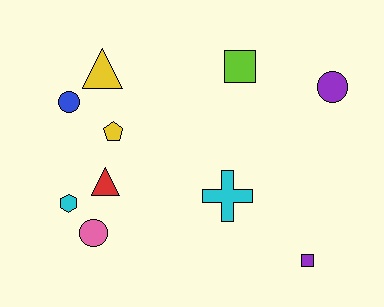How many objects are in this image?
There are 10 objects.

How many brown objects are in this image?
There are no brown objects.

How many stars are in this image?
There are no stars.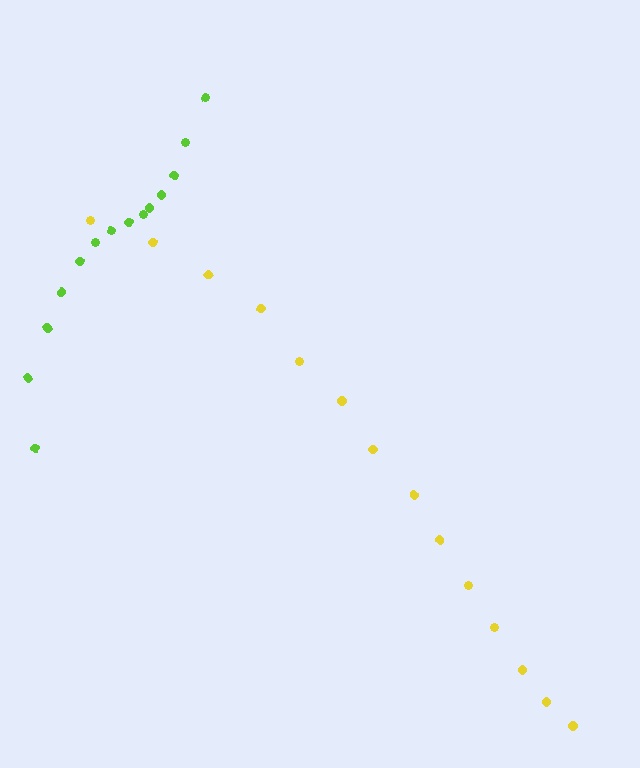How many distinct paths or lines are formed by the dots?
There are 2 distinct paths.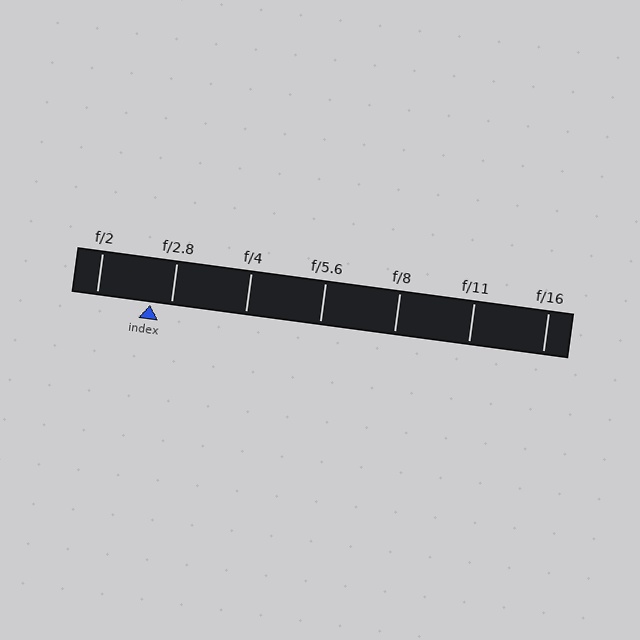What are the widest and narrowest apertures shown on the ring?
The widest aperture shown is f/2 and the narrowest is f/16.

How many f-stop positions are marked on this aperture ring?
There are 7 f-stop positions marked.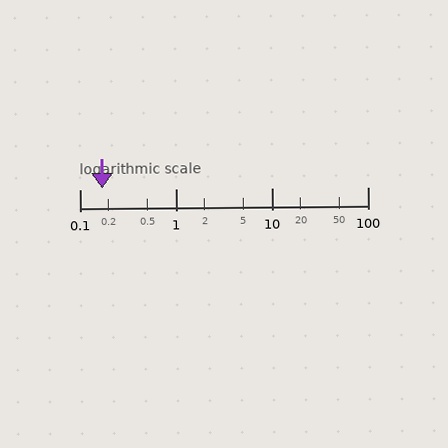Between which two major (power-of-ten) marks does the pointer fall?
The pointer is between 0.1 and 1.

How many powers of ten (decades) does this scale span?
The scale spans 3 decades, from 0.1 to 100.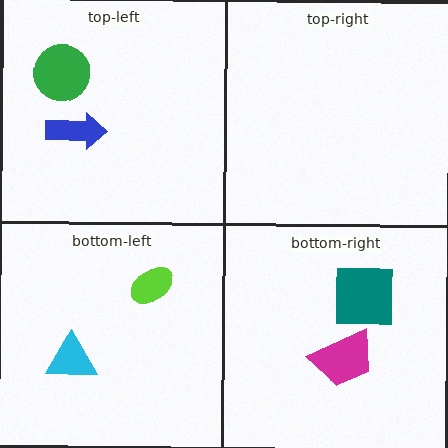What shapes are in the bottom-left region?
The lime ellipse, the cyan triangle.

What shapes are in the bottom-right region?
The magenta trapezoid, the teal square.